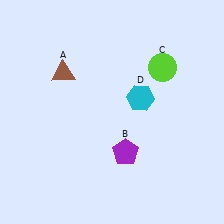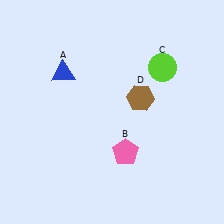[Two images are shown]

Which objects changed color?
A changed from brown to blue. B changed from purple to pink. D changed from cyan to brown.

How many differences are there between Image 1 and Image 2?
There are 3 differences between the two images.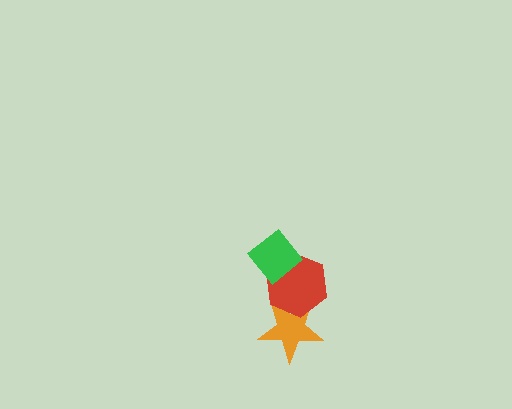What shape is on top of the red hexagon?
The green diamond is on top of the red hexagon.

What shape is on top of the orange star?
The red hexagon is on top of the orange star.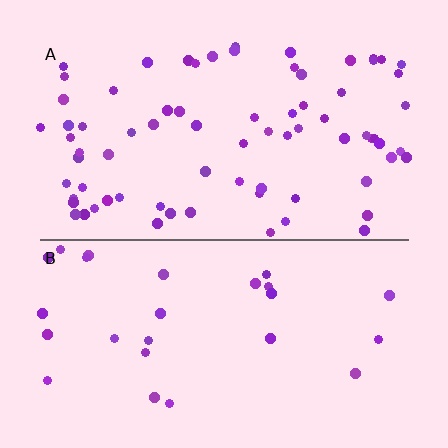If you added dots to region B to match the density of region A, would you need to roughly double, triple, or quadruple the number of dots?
Approximately triple.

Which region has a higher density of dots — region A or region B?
A (the top).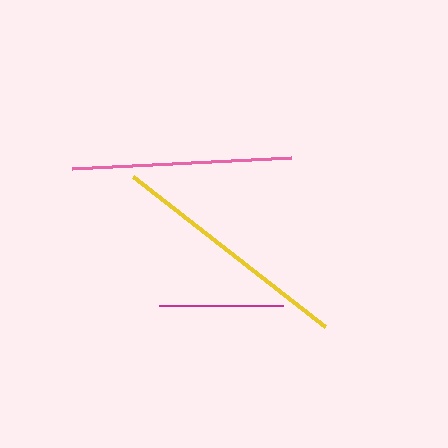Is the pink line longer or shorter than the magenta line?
The pink line is longer than the magenta line.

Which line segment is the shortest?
The magenta line is the shortest at approximately 124 pixels.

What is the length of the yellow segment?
The yellow segment is approximately 244 pixels long.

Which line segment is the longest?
The yellow line is the longest at approximately 244 pixels.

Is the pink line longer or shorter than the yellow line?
The yellow line is longer than the pink line.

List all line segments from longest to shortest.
From longest to shortest: yellow, pink, magenta.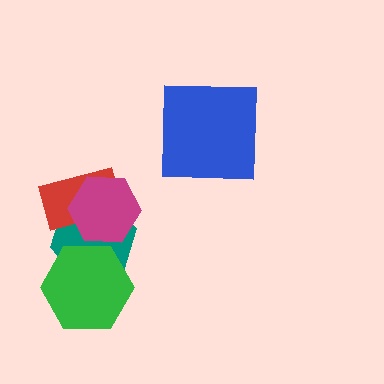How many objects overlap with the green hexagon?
1 object overlaps with the green hexagon.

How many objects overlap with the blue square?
0 objects overlap with the blue square.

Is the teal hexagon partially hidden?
Yes, it is partially covered by another shape.